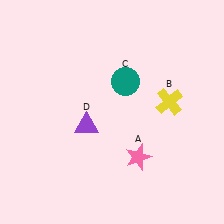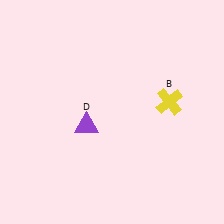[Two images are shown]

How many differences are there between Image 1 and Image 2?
There are 2 differences between the two images.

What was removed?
The pink star (A), the teal circle (C) were removed in Image 2.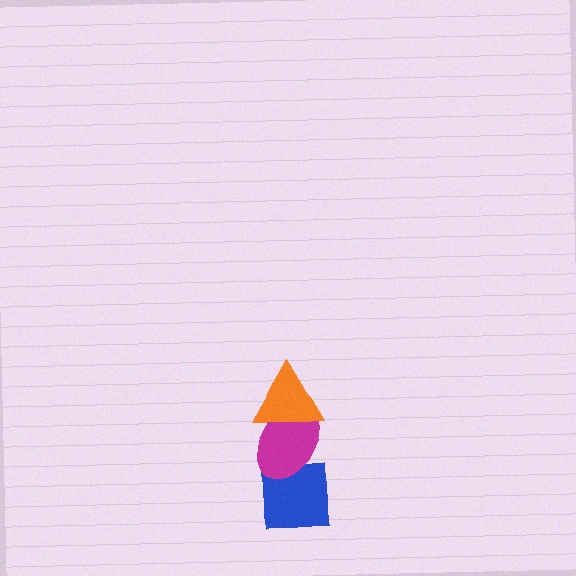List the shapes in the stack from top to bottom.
From top to bottom: the orange triangle, the magenta ellipse, the blue square.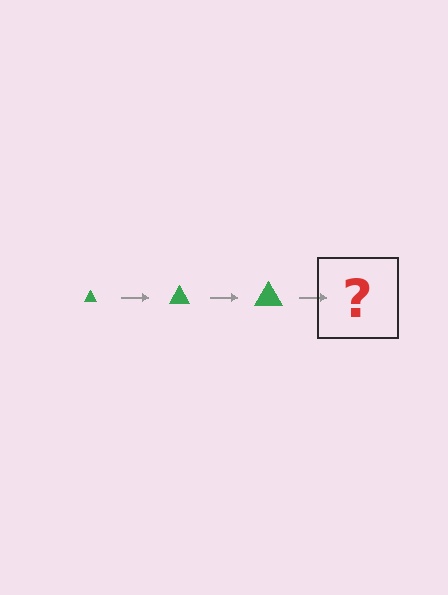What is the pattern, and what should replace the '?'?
The pattern is that the triangle gets progressively larger each step. The '?' should be a green triangle, larger than the previous one.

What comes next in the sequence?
The next element should be a green triangle, larger than the previous one.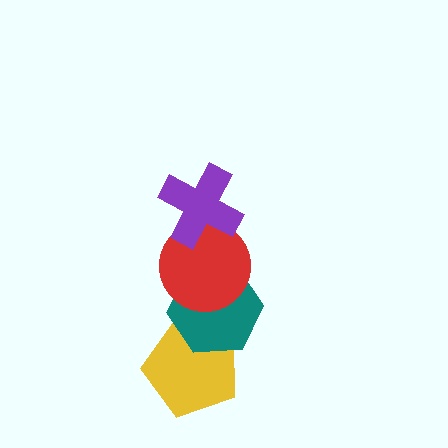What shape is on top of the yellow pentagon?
The teal hexagon is on top of the yellow pentagon.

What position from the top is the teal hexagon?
The teal hexagon is 3rd from the top.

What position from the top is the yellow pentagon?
The yellow pentagon is 4th from the top.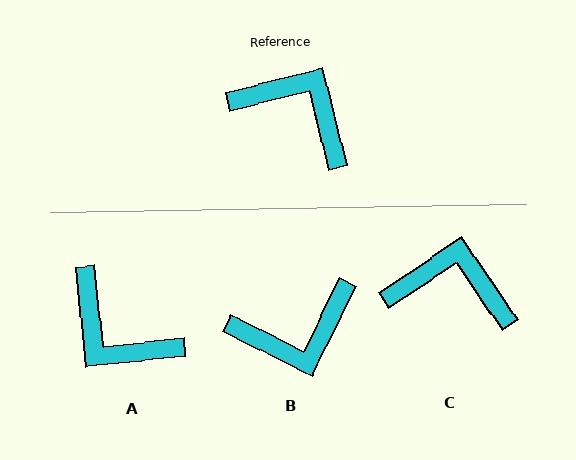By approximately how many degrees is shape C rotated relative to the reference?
Approximately 20 degrees counter-clockwise.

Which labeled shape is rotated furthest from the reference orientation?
A, about 172 degrees away.